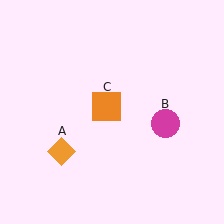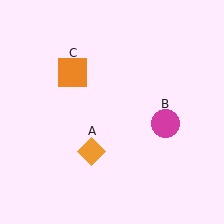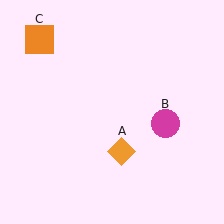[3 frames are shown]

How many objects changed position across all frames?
2 objects changed position: orange diamond (object A), orange square (object C).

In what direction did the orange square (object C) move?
The orange square (object C) moved up and to the left.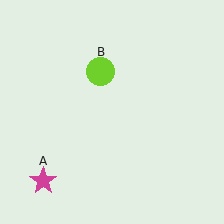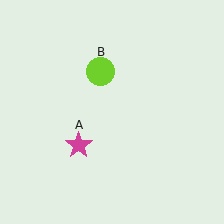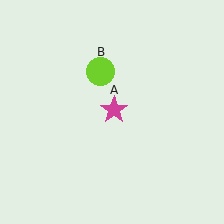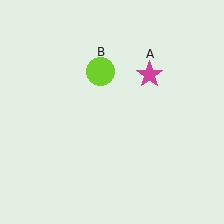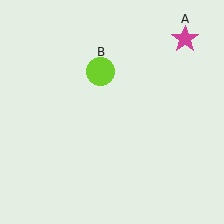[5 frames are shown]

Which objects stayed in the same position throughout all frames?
Lime circle (object B) remained stationary.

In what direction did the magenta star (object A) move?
The magenta star (object A) moved up and to the right.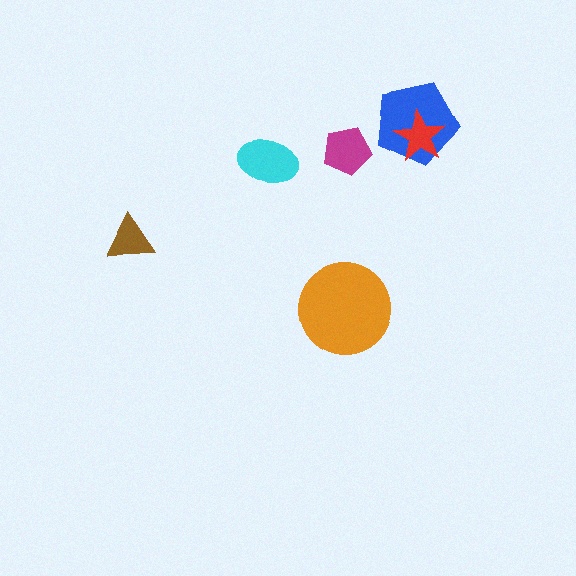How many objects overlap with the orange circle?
0 objects overlap with the orange circle.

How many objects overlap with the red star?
1 object overlaps with the red star.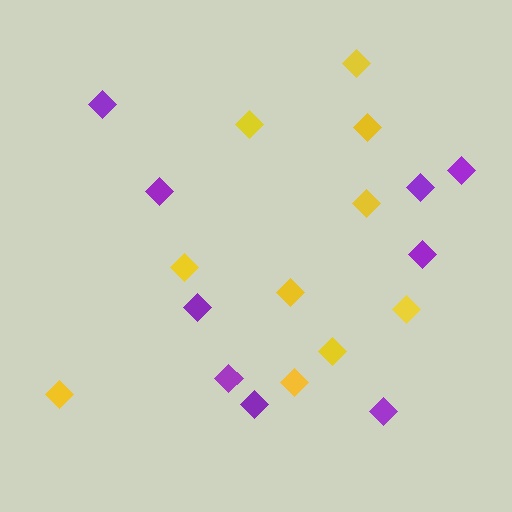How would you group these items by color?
There are 2 groups: one group of purple diamonds (9) and one group of yellow diamonds (10).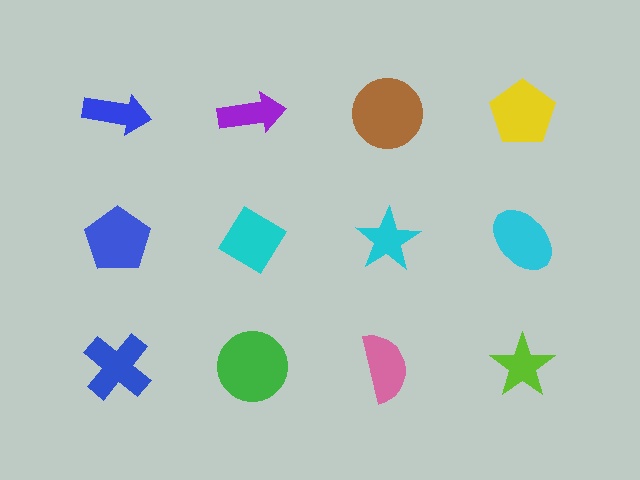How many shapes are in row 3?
4 shapes.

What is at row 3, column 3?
A pink semicircle.